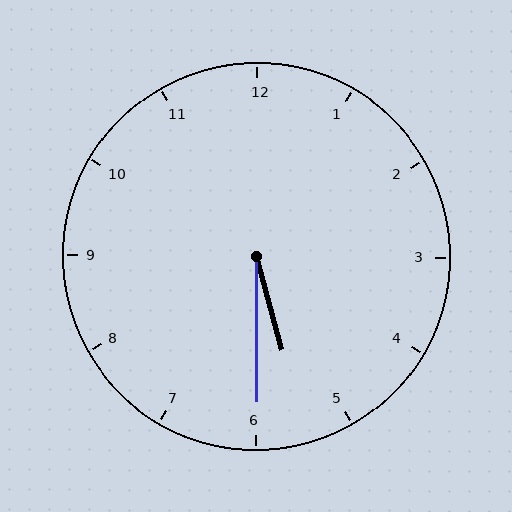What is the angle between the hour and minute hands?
Approximately 15 degrees.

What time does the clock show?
5:30.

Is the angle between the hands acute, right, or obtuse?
It is acute.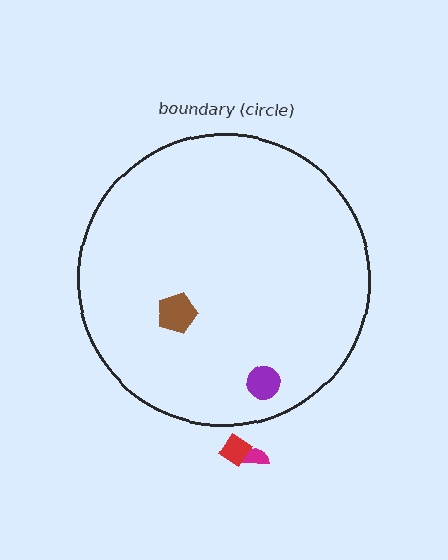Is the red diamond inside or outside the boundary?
Outside.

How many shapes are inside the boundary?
2 inside, 2 outside.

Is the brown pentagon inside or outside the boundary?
Inside.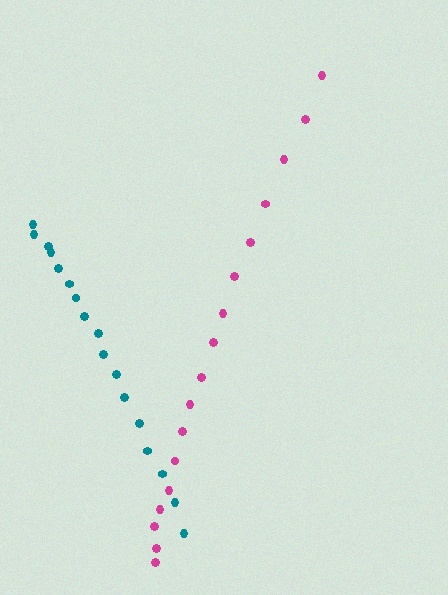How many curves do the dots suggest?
There are 2 distinct paths.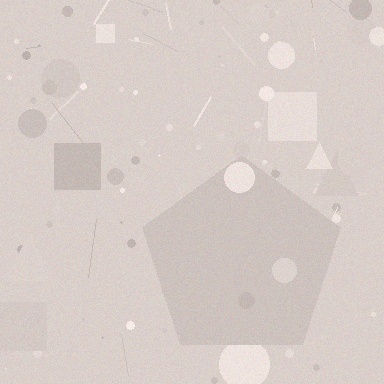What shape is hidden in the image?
A pentagon is hidden in the image.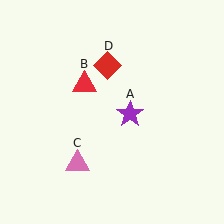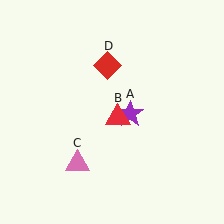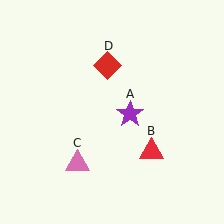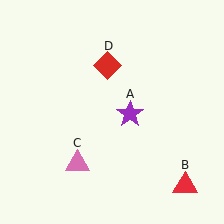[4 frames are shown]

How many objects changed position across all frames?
1 object changed position: red triangle (object B).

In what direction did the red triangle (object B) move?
The red triangle (object B) moved down and to the right.